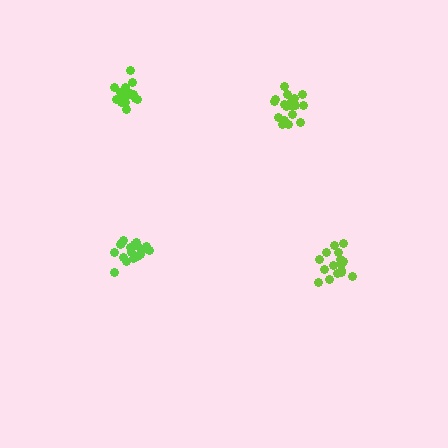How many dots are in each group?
Group 1: 19 dots, Group 2: 20 dots, Group 3: 19 dots, Group 4: 17 dots (75 total).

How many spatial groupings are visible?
There are 4 spatial groupings.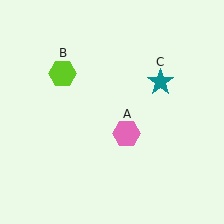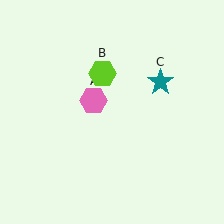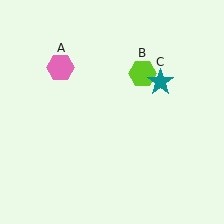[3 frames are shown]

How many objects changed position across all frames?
2 objects changed position: pink hexagon (object A), lime hexagon (object B).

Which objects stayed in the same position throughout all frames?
Teal star (object C) remained stationary.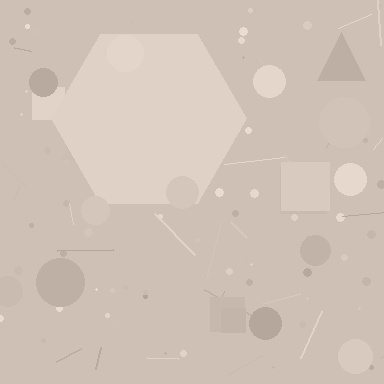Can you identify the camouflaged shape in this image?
The camouflaged shape is a hexagon.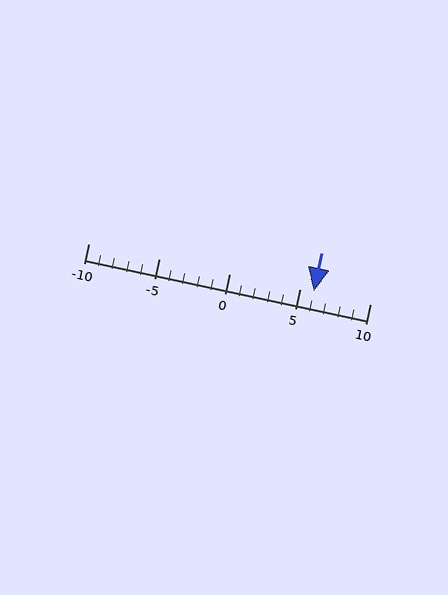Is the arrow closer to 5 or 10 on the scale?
The arrow is closer to 5.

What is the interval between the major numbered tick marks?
The major tick marks are spaced 5 units apart.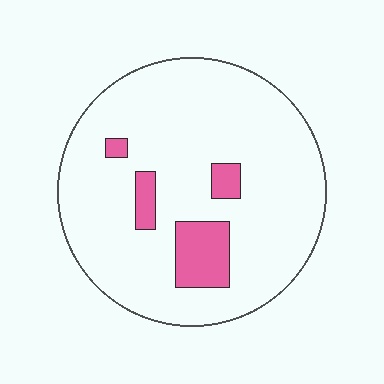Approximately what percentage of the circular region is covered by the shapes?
Approximately 10%.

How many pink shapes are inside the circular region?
4.